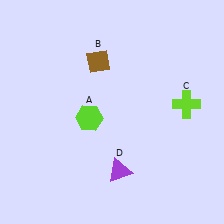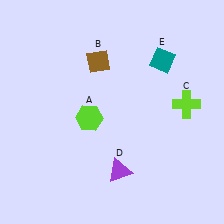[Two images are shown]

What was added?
A teal diamond (E) was added in Image 2.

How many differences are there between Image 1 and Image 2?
There is 1 difference between the two images.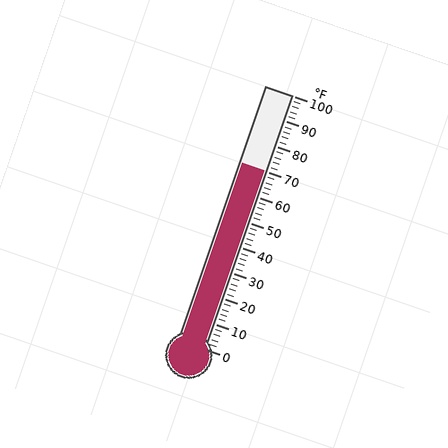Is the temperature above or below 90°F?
The temperature is below 90°F.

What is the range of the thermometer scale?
The thermometer scale ranges from 0°F to 100°F.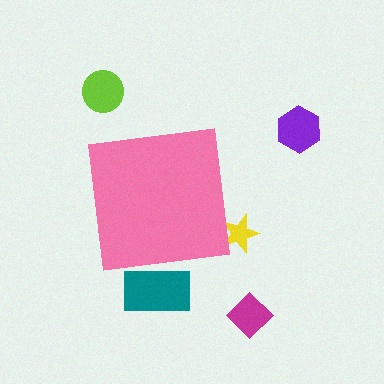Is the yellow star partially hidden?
Yes, the yellow star is partially hidden behind the pink square.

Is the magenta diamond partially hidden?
No, the magenta diamond is fully visible.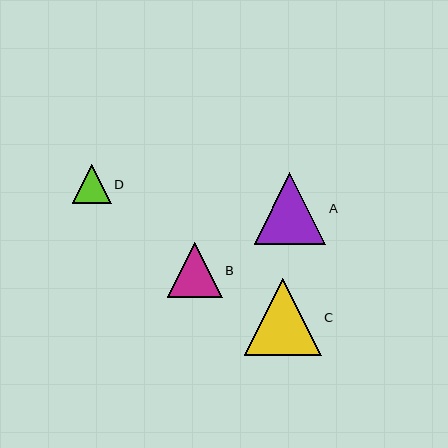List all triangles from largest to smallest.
From largest to smallest: C, A, B, D.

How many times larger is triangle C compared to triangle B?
Triangle C is approximately 1.4 times the size of triangle B.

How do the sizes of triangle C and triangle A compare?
Triangle C and triangle A are approximately the same size.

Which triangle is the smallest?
Triangle D is the smallest with a size of approximately 39 pixels.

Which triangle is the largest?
Triangle C is the largest with a size of approximately 77 pixels.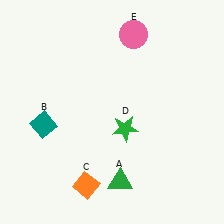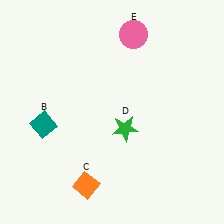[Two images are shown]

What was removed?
The green triangle (A) was removed in Image 2.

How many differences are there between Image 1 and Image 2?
There is 1 difference between the two images.